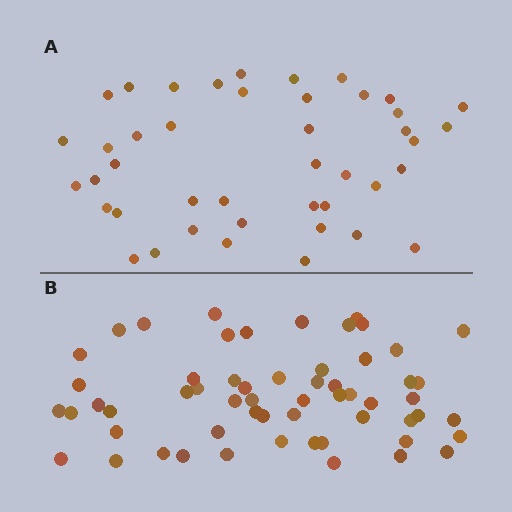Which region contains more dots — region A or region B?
Region B (the bottom region) has more dots.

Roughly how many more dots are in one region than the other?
Region B has approximately 15 more dots than region A.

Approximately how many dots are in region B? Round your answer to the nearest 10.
About 60 dots. (The exact count is 58, which rounds to 60.)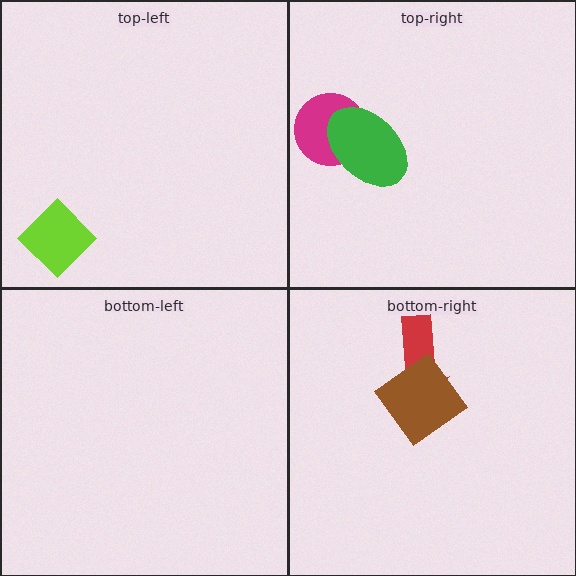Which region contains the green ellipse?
The top-right region.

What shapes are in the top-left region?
The lime diamond.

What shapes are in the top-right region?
The magenta circle, the green ellipse.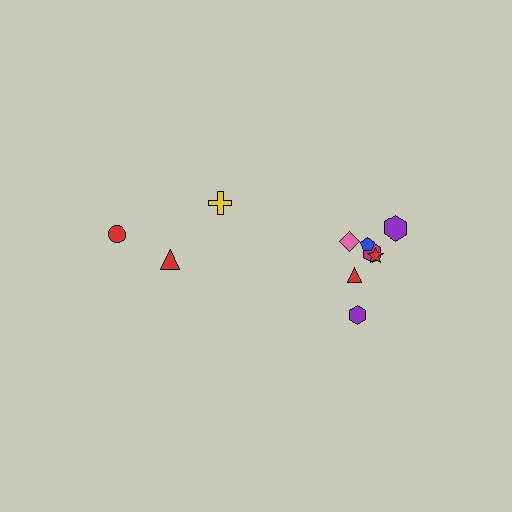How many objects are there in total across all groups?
There are 10 objects.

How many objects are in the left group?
There are 3 objects.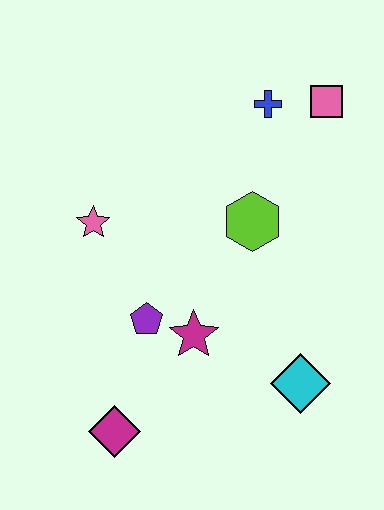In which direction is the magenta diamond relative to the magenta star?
The magenta diamond is below the magenta star.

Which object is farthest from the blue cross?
The magenta diamond is farthest from the blue cross.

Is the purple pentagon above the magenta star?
Yes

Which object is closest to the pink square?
The blue cross is closest to the pink square.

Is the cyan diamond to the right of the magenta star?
Yes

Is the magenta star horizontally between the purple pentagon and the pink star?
No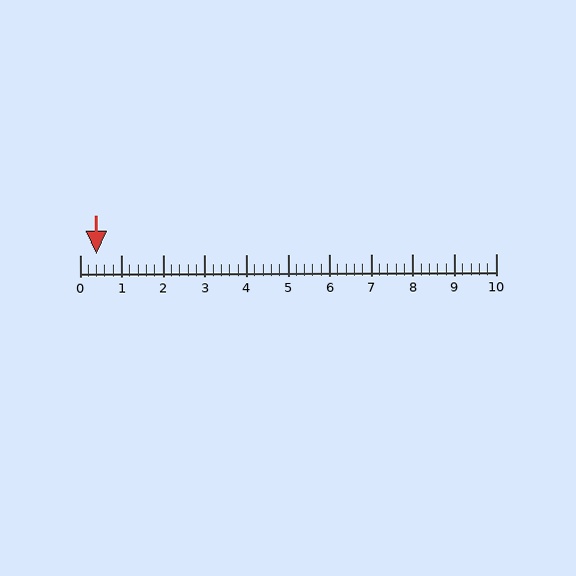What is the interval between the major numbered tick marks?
The major tick marks are spaced 1 units apart.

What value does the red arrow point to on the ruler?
The red arrow points to approximately 0.4.